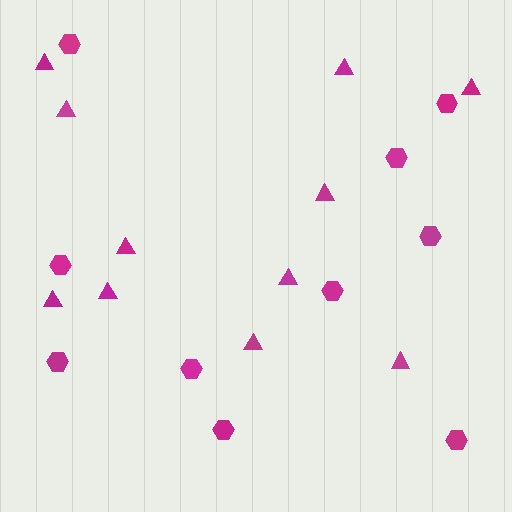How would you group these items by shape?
There are 2 groups: one group of hexagons (10) and one group of triangles (11).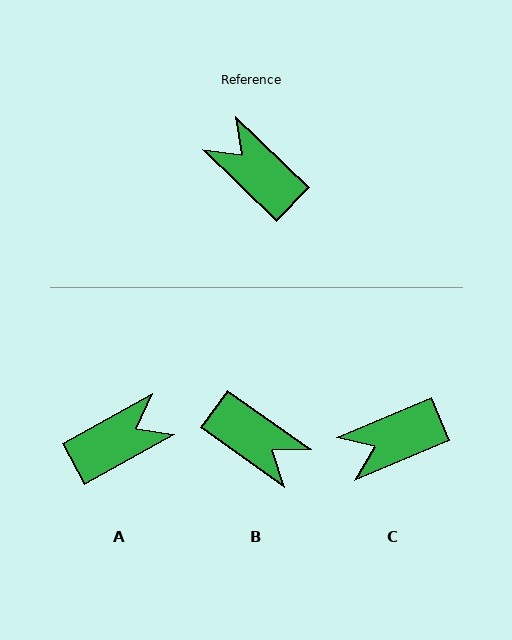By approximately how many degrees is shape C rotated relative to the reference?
Approximately 67 degrees counter-clockwise.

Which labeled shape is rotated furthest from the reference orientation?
B, about 171 degrees away.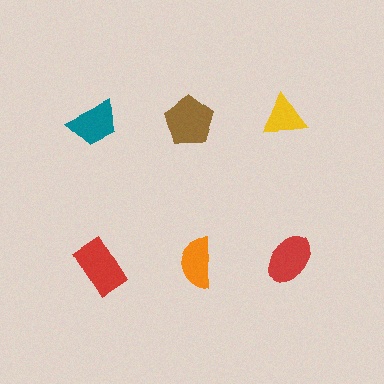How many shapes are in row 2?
3 shapes.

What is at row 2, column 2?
An orange semicircle.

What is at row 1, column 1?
A teal trapezoid.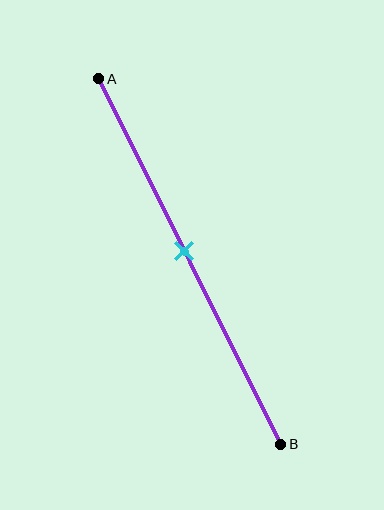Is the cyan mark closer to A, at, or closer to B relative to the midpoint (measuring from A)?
The cyan mark is approximately at the midpoint of segment AB.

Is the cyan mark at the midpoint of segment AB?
Yes, the mark is approximately at the midpoint.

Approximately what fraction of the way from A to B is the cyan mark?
The cyan mark is approximately 45% of the way from A to B.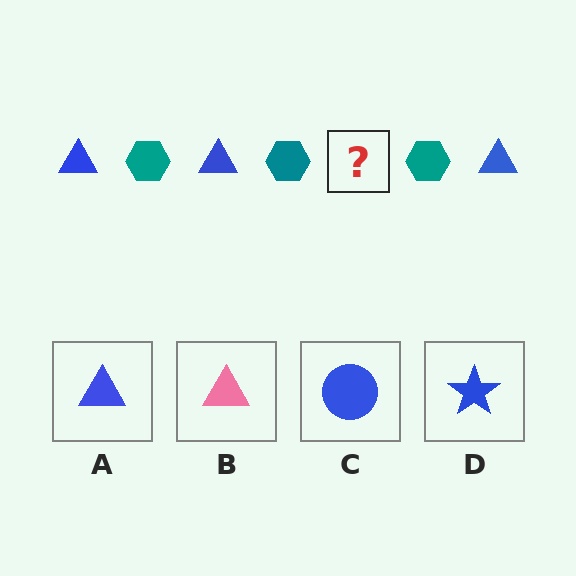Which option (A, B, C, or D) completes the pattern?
A.